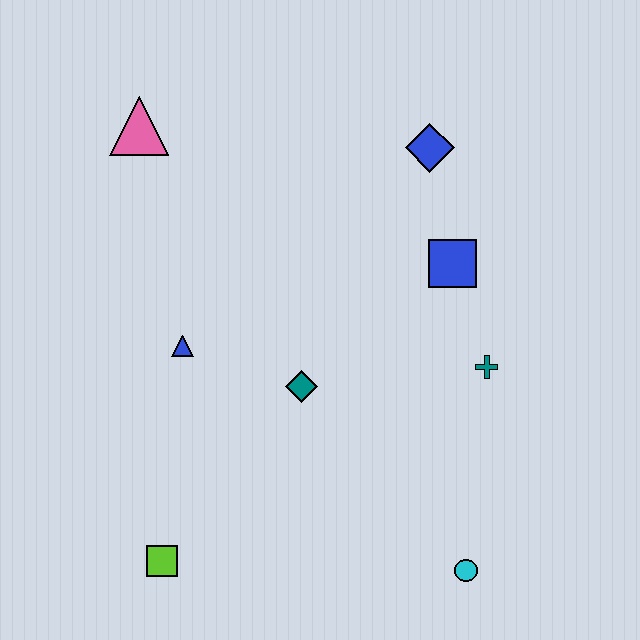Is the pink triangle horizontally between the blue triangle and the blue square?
No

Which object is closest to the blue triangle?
The teal diamond is closest to the blue triangle.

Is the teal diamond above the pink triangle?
No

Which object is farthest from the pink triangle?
The cyan circle is farthest from the pink triangle.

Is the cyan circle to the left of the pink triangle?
No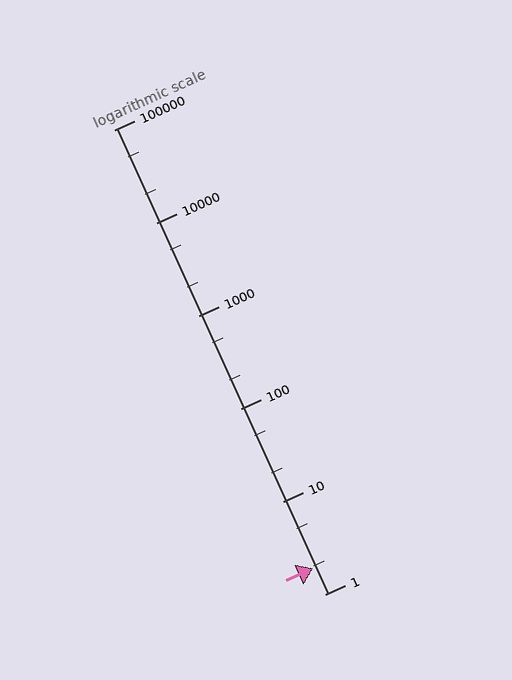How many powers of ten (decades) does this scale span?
The scale spans 5 decades, from 1 to 100000.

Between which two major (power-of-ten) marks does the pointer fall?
The pointer is between 1 and 10.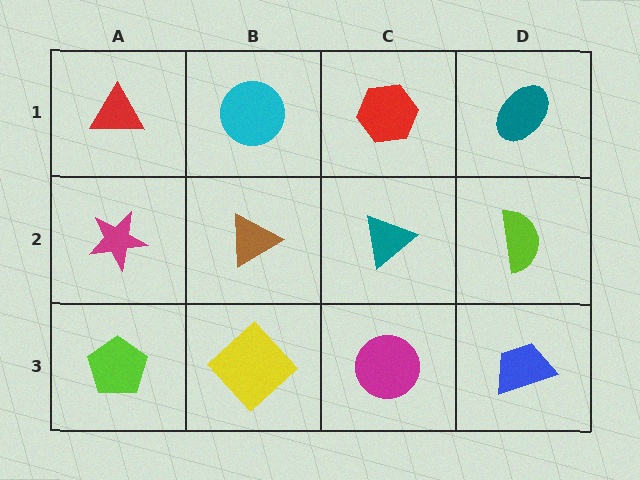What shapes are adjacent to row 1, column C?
A teal triangle (row 2, column C), a cyan circle (row 1, column B), a teal ellipse (row 1, column D).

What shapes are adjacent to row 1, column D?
A lime semicircle (row 2, column D), a red hexagon (row 1, column C).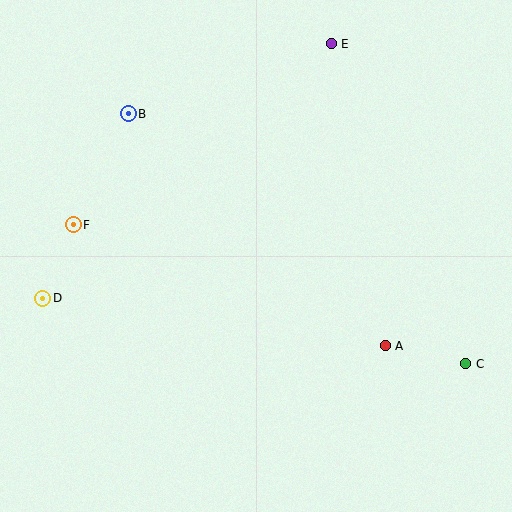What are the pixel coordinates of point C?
Point C is at (466, 364).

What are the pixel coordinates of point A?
Point A is at (385, 346).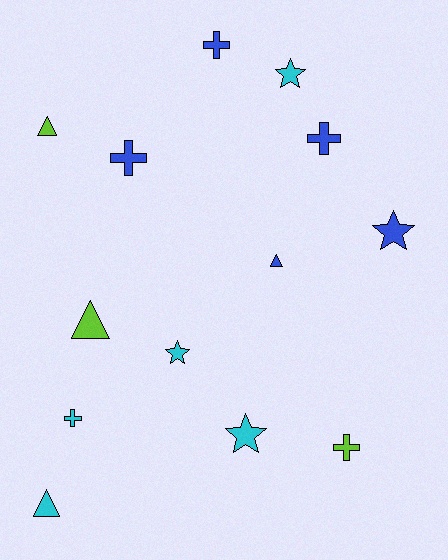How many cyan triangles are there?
There is 1 cyan triangle.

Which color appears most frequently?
Cyan, with 5 objects.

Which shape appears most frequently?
Cross, with 5 objects.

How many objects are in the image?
There are 13 objects.